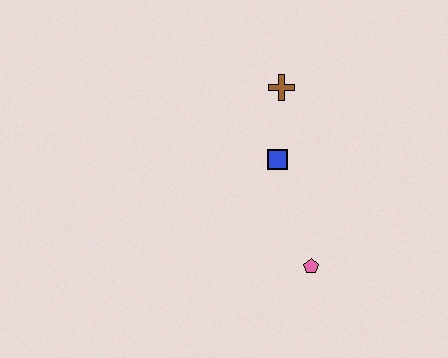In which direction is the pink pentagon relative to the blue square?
The pink pentagon is below the blue square.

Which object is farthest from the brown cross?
The pink pentagon is farthest from the brown cross.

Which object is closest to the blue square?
The brown cross is closest to the blue square.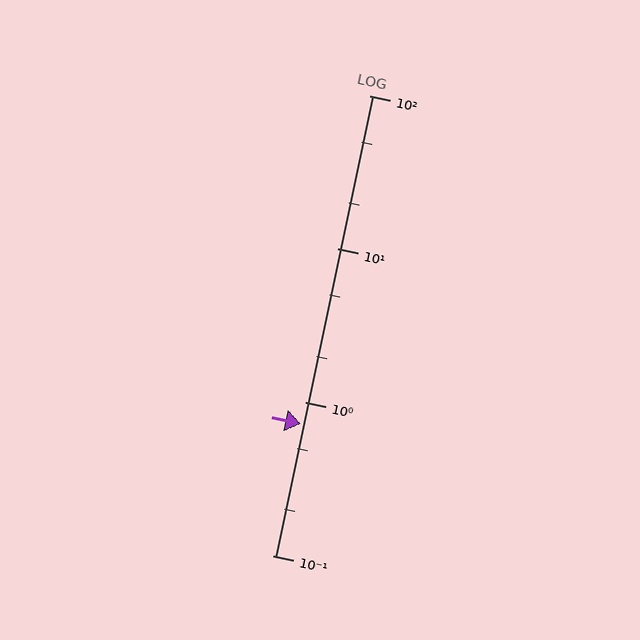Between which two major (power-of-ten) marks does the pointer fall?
The pointer is between 0.1 and 1.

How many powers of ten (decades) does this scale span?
The scale spans 3 decades, from 0.1 to 100.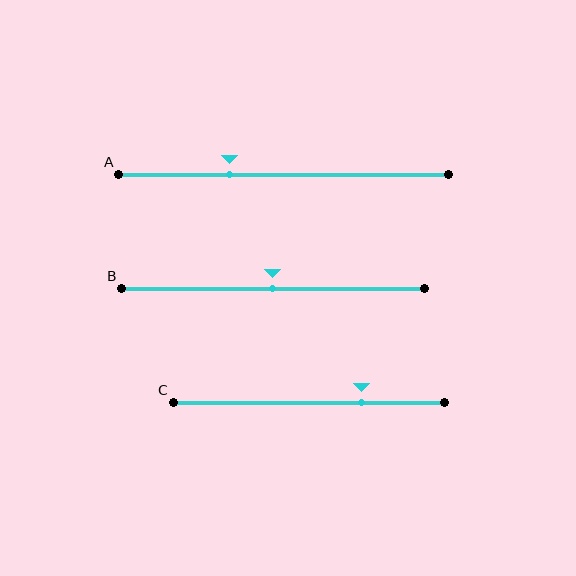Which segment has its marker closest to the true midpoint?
Segment B has its marker closest to the true midpoint.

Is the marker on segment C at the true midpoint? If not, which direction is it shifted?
No, the marker on segment C is shifted to the right by about 20% of the segment length.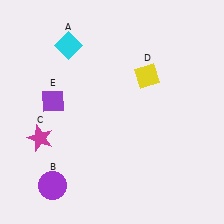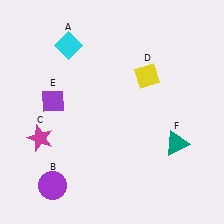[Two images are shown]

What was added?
A teal triangle (F) was added in Image 2.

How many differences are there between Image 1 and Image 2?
There is 1 difference between the two images.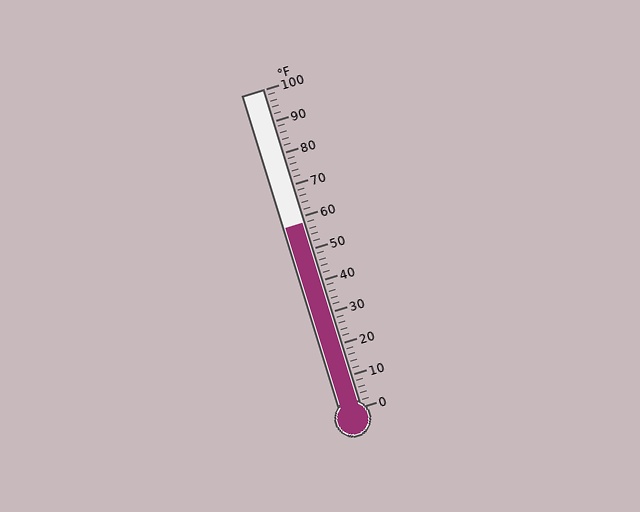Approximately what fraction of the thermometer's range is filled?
The thermometer is filled to approximately 60% of its range.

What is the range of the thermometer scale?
The thermometer scale ranges from 0°F to 100°F.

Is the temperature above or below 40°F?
The temperature is above 40°F.